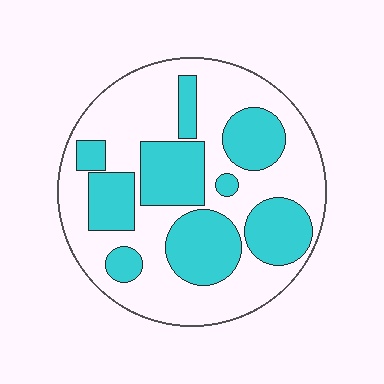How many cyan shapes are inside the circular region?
9.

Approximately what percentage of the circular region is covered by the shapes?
Approximately 40%.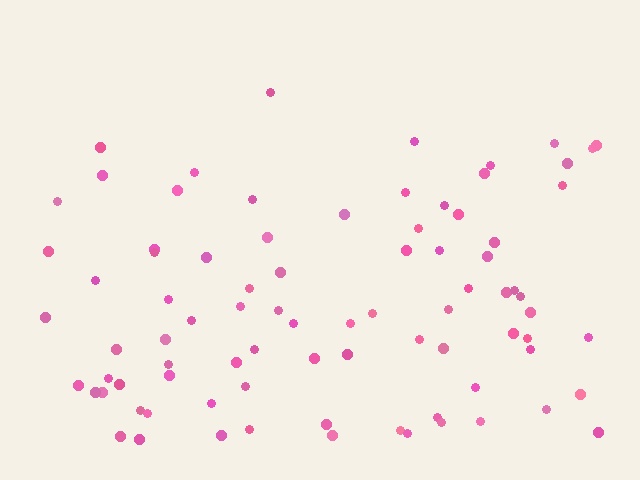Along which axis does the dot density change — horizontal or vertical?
Vertical.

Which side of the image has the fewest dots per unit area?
The top.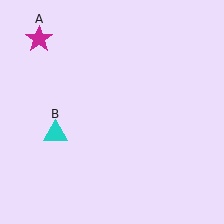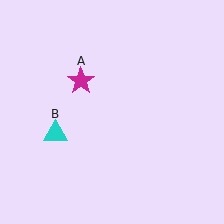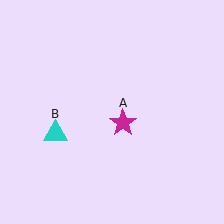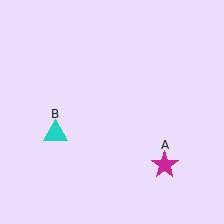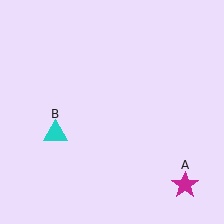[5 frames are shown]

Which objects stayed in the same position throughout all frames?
Cyan triangle (object B) remained stationary.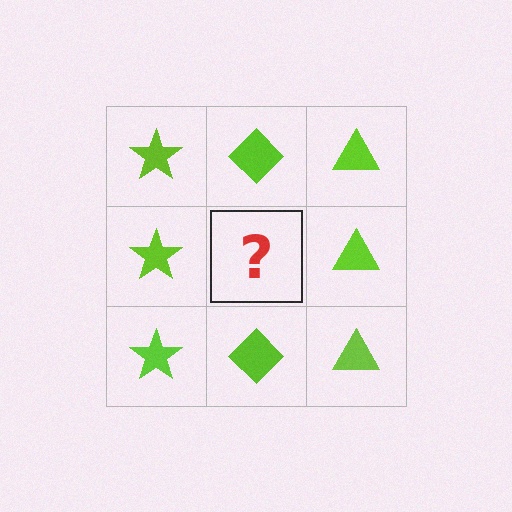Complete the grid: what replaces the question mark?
The question mark should be replaced with a lime diamond.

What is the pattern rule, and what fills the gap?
The rule is that each column has a consistent shape. The gap should be filled with a lime diamond.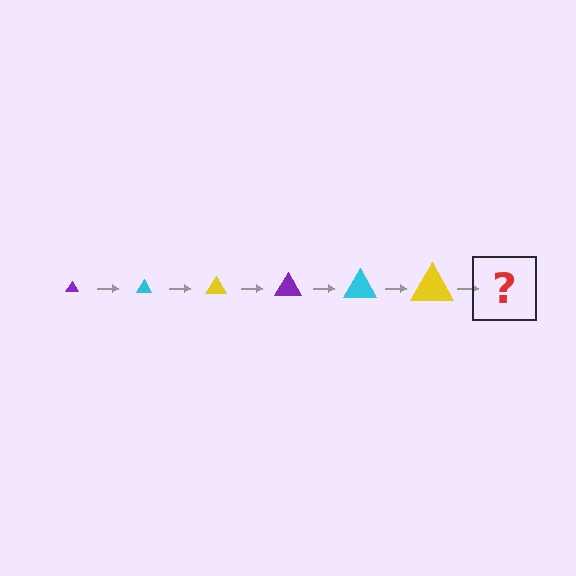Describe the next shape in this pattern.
It should be a purple triangle, larger than the previous one.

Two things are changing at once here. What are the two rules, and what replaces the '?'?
The two rules are that the triangle grows larger each step and the color cycles through purple, cyan, and yellow. The '?' should be a purple triangle, larger than the previous one.